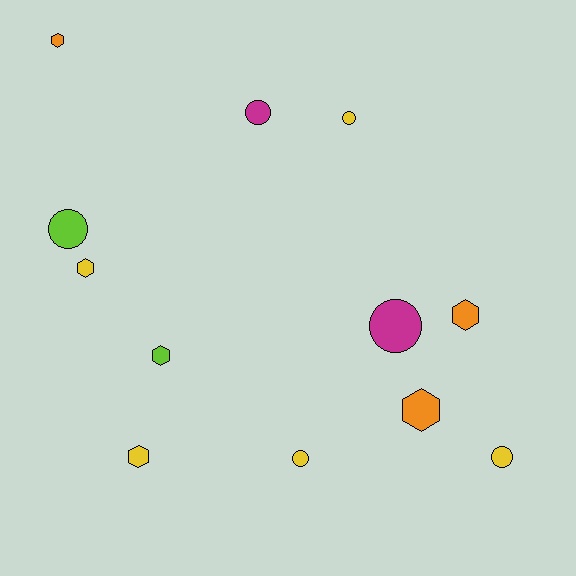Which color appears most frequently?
Yellow, with 5 objects.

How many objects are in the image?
There are 12 objects.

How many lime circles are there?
There is 1 lime circle.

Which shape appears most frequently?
Hexagon, with 6 objects.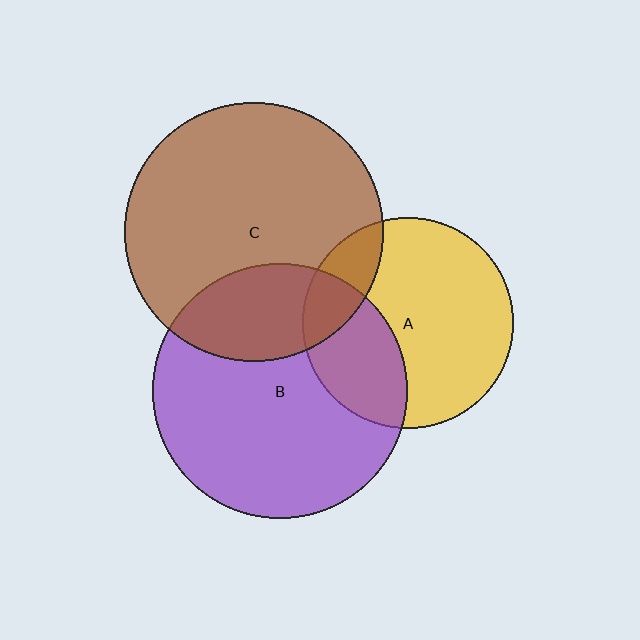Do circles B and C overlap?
Yes.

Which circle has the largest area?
Circle C (brown).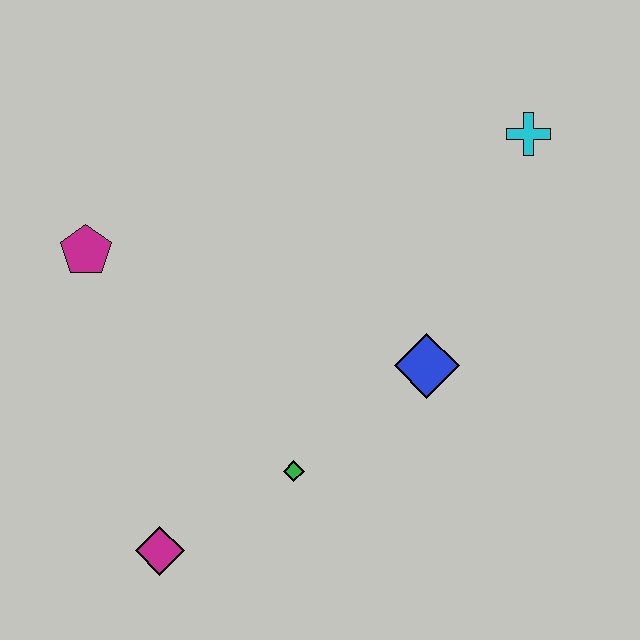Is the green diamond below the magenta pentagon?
Yes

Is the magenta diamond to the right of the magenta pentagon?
Yes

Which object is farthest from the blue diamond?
The magenta pentagon is farthest from the blue diamond.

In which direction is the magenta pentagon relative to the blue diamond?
The magenta pentagon is to the left of the blue diamond.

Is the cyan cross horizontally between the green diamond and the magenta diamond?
No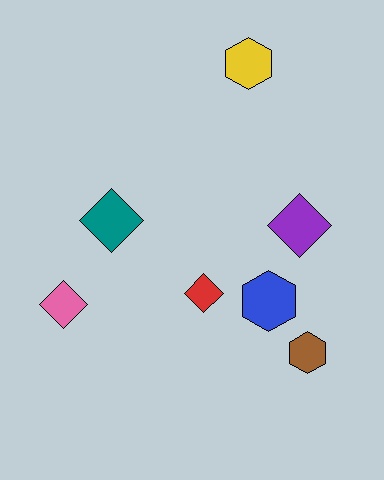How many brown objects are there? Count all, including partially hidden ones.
There is 1 brown object.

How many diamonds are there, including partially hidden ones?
There are 4 diamonds.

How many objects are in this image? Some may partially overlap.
There are 7 objects.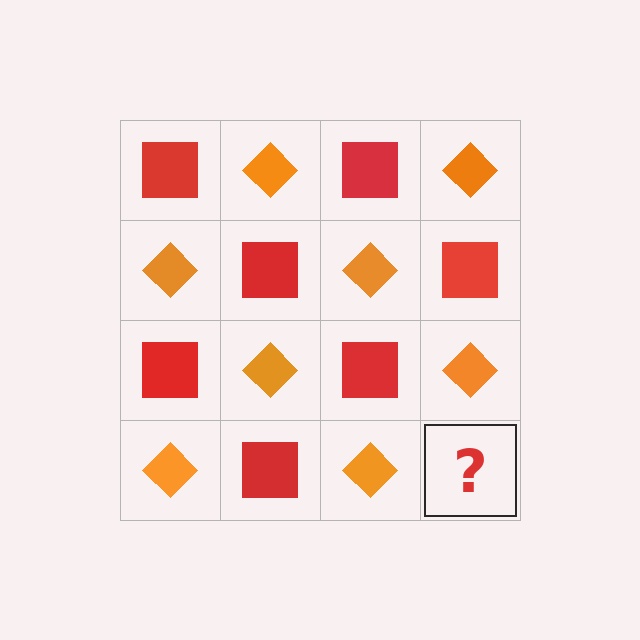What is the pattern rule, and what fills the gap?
The rule is that it alternates red square and orange diamond in a checkerboard pattern. The gap should be filled with a red square.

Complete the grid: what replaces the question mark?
The question mark should be replaced with a red square.